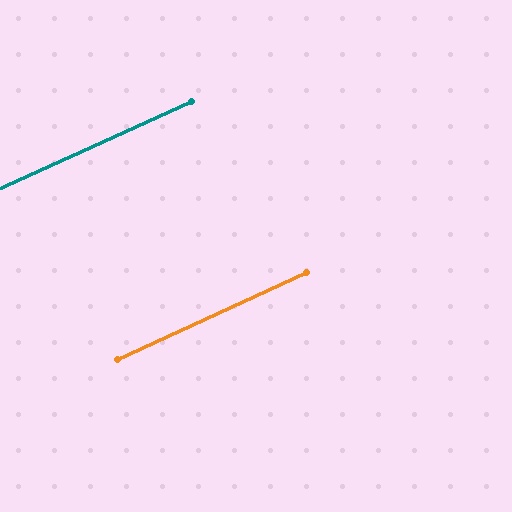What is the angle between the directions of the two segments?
Approximately 1 degree.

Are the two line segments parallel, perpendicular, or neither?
Parallel — their directions differ by only 0.6°.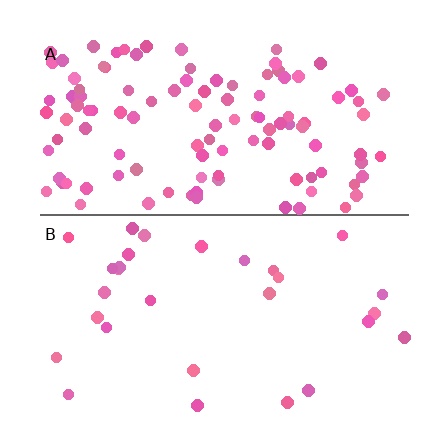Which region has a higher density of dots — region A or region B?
A (the top).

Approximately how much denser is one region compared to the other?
Approximately 3.9× — region A over region B.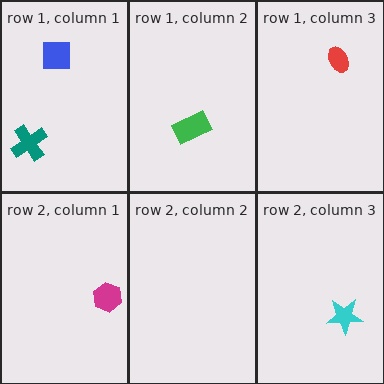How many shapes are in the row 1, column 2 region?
1.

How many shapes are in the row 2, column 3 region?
1.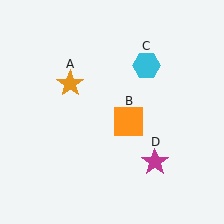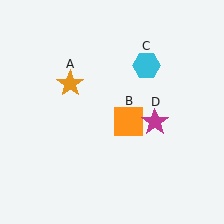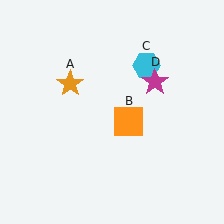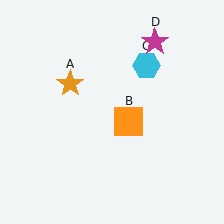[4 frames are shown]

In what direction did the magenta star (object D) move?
The magenta star (object D) moved up.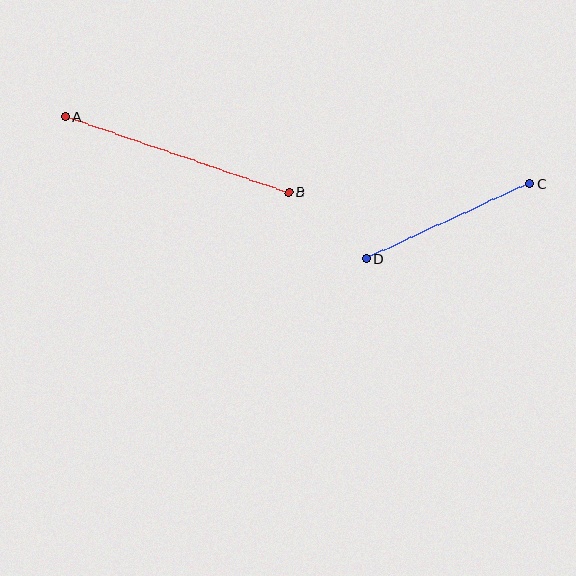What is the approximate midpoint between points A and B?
The midpoint is at approximately (177, 154) pixels.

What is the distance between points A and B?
The distance is approximately 236 pixels.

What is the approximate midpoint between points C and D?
The midpoint is at approximately (448, 221) pixels.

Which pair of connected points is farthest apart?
Points A and B are farthest apart.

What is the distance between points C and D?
The distance is approximately 180 pixels.